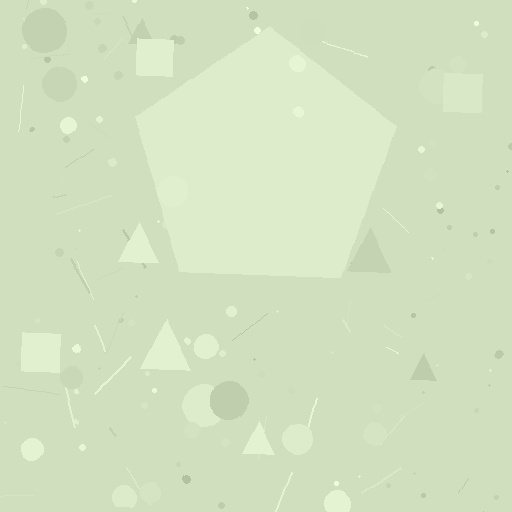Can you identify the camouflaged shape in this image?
The camouflaged shape is a pentagon.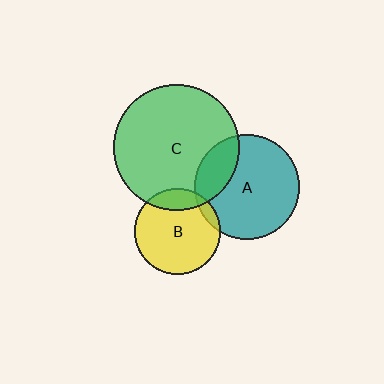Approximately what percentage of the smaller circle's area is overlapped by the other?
Approximately 5%.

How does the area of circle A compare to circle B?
Approximately 1.5 times.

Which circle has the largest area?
Circle C (green).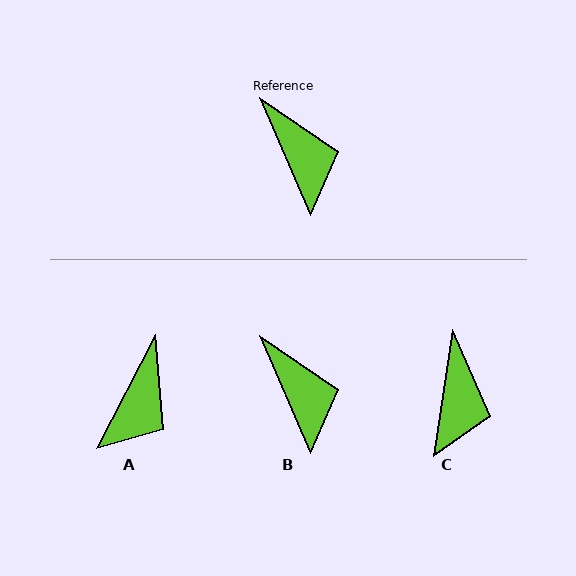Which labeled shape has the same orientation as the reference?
B.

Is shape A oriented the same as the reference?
No, it is off by about 50 degrees.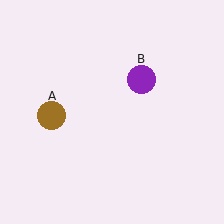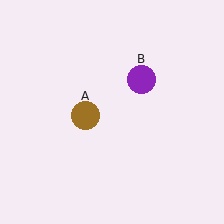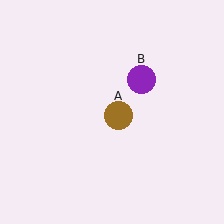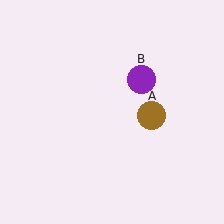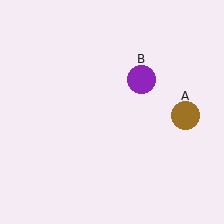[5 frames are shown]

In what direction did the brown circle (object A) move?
The brown circle (object A) moved right.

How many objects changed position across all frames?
1 object changed position: brown circle (object A).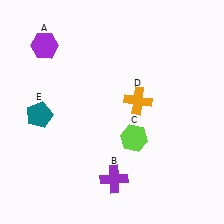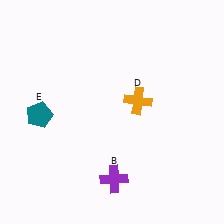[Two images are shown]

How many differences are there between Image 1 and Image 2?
There are 2 differences between the two images.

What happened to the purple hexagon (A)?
The purple hexagon (A) was removed in Image 2. It was in the top-left area of Image 1.